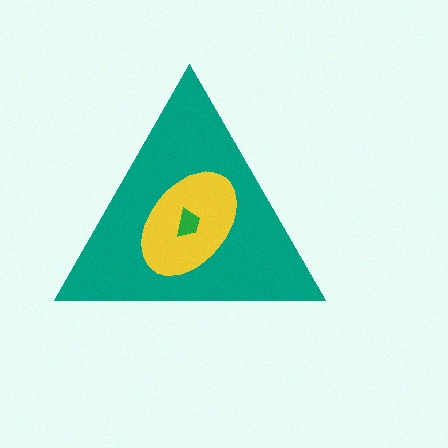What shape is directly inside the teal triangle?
The yellow ellipse.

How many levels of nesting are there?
3.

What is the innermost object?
The green trapezoid.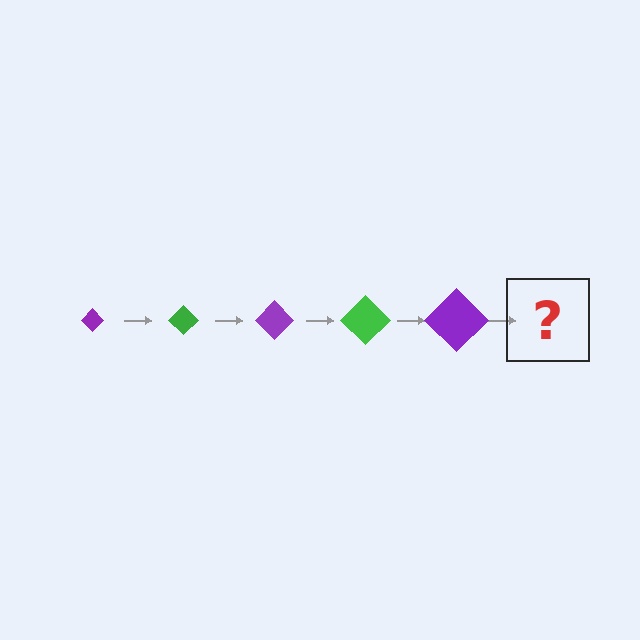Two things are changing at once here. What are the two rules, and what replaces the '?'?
The two rules are that the diamond grows larger each step and the color cycles through purple and green. The '?' should be a green diamond, larger than the previous one.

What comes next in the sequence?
The next element should be a green diamond, larger than the previous one.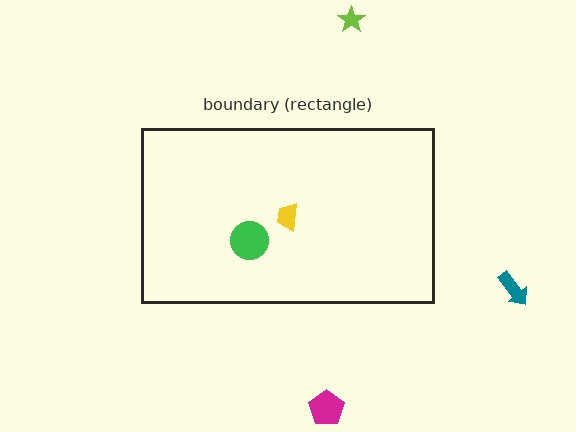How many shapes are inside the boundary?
2 inside, 3 outside.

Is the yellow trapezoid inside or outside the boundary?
Inside.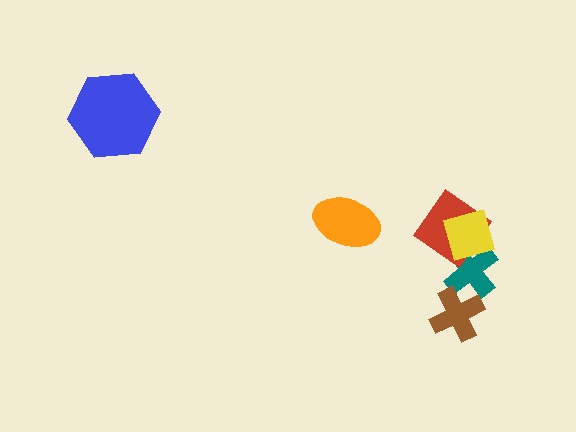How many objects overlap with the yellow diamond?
2 objects overlap with the yellow diamond.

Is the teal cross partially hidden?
Yes, it is partially covered by another shape.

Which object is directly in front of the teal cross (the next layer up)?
The red diamond is directly in front of the teal cross.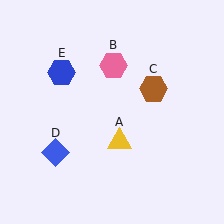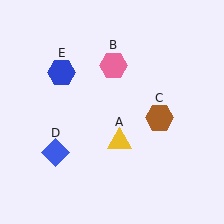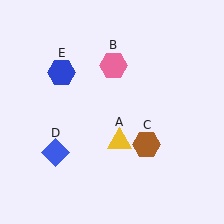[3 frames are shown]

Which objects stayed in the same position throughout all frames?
Yellow triangle (object A) and pink hexagon (object B) and blue diamond (object D) and blue hexagon (object E) remained stationary.